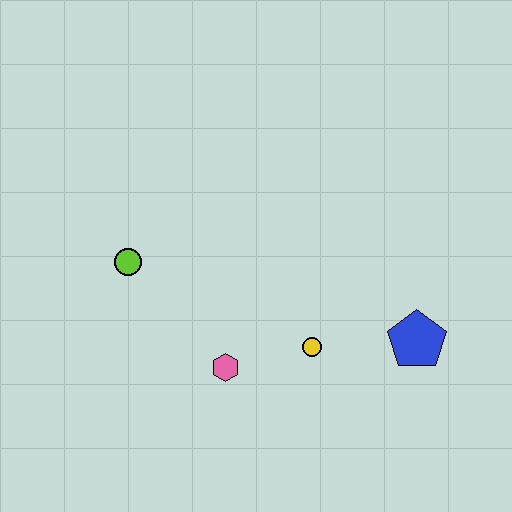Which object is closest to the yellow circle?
The pink hexagon is closest to the yellow circle.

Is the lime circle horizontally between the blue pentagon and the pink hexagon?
No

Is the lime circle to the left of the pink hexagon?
Yes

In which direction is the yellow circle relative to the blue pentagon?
The yellow circle is to the left of the blue pentagon.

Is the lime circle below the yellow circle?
No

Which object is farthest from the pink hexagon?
The blue pentagon is farthest from the pink hexagon.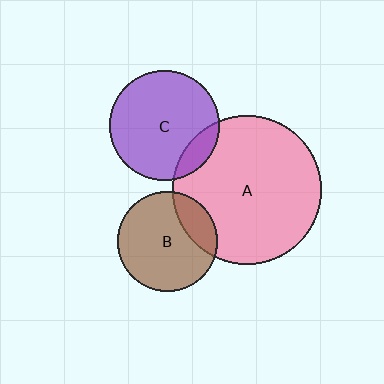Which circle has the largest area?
Circle A (pink).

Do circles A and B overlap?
Yes.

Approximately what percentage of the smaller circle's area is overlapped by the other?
Approximately 20%.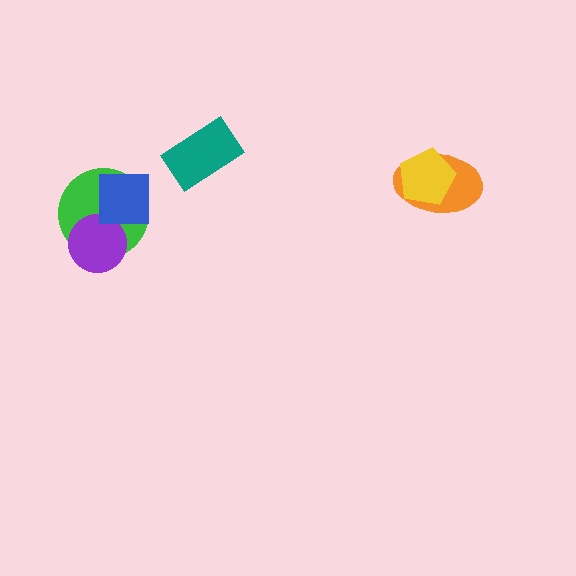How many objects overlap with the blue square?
2 objects overlap with the blue square.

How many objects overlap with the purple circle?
2 objects overlap with the purple circle.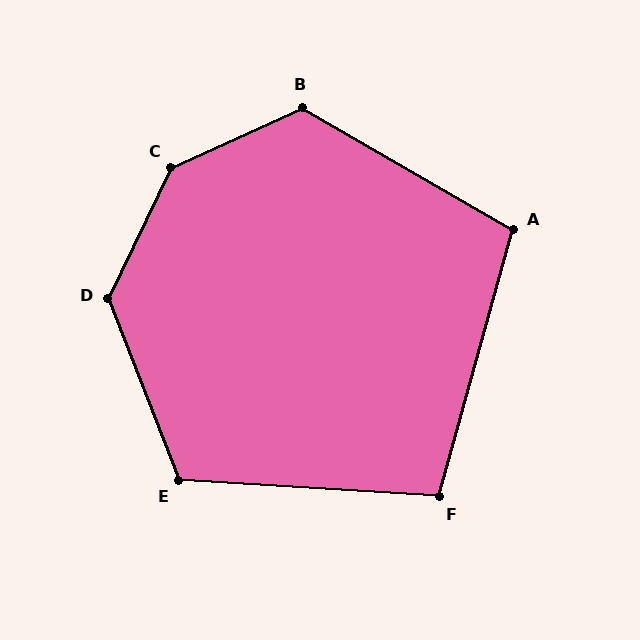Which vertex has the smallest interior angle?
F, at approximately 102 degrees.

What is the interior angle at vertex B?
Approximately 125 degrees (obtuse).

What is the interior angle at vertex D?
Approximately 133 degrees (obtuse).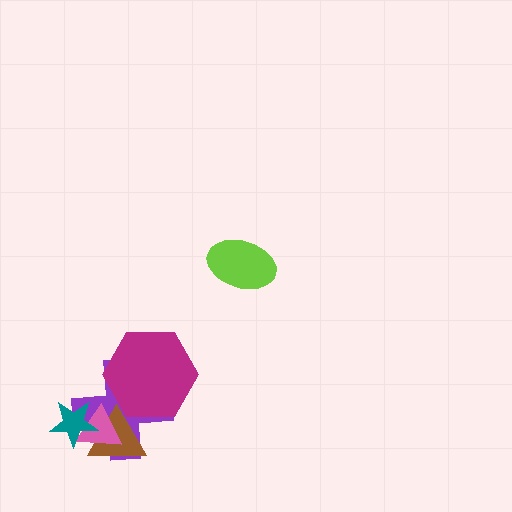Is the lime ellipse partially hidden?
No, no other shape covers it.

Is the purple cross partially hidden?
Yes, it is partially covered by another shape.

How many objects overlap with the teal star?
3 objects overlap with the teal star.